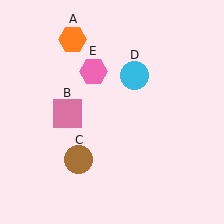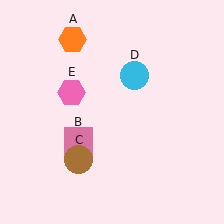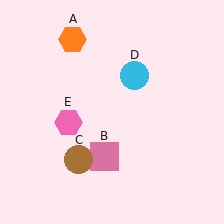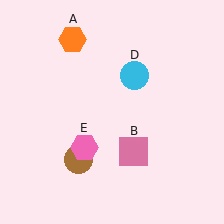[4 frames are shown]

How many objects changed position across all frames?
2 objects changed position: pink square (object B), pink hexagon (object E).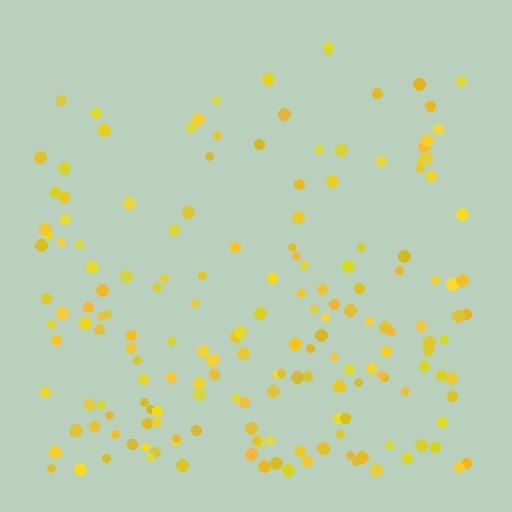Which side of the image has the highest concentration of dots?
The bottom.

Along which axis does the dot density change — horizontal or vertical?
Vertical.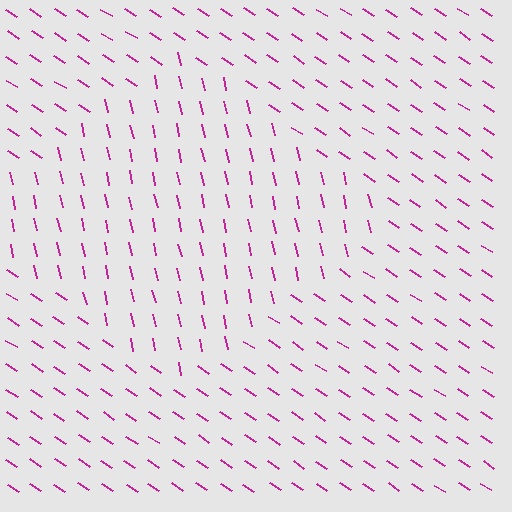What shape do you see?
I see a diamond.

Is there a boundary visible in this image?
Yes, there is a texture boundary formed by a change in line orientation.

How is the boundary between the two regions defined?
The boundary is defined purely by a change in line orientation (approximately 45 degrees difference). All lines are the same color and thickness.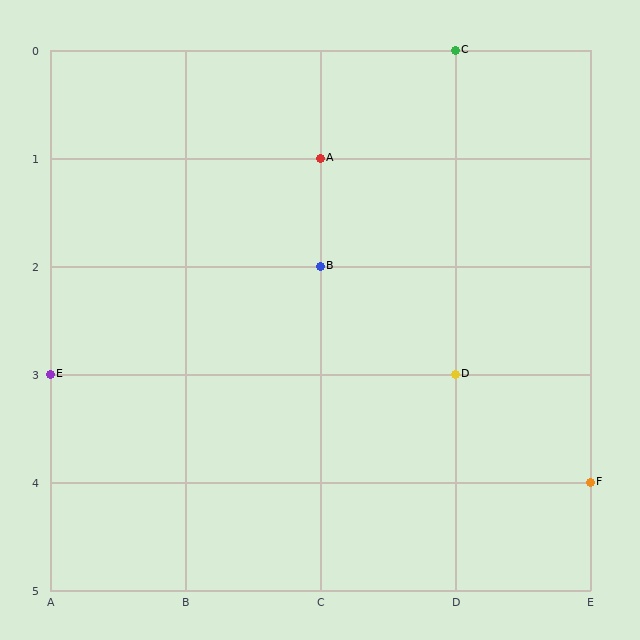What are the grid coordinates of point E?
Point E is at grid coordinates (A, 3).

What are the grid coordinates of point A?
Point A is at grid coordinates (C, 1).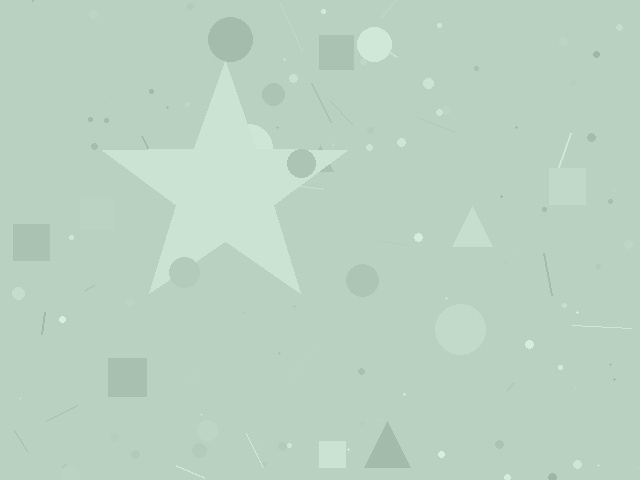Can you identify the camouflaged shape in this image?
The camouflaged shape is a star.